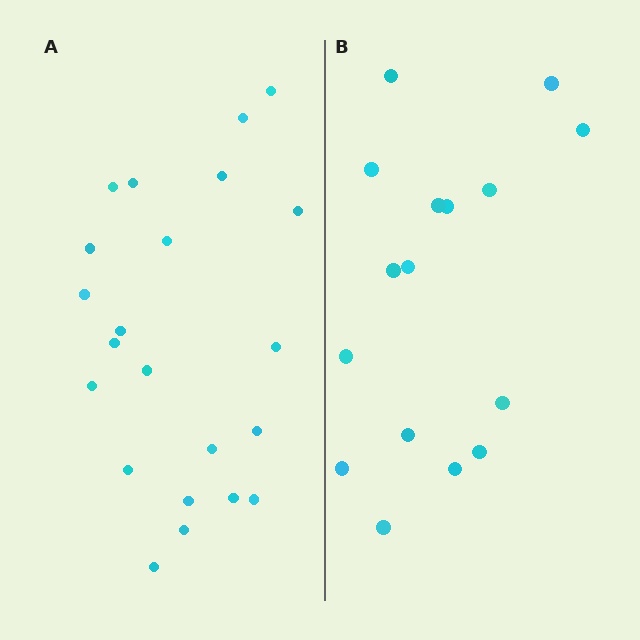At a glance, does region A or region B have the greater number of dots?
Region A (the left region) has more dots.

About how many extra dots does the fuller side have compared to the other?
Region A has about 6 more dots than region B.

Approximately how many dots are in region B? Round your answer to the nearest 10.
About 20 dots. (The exact count is 16, which rounds to 20.)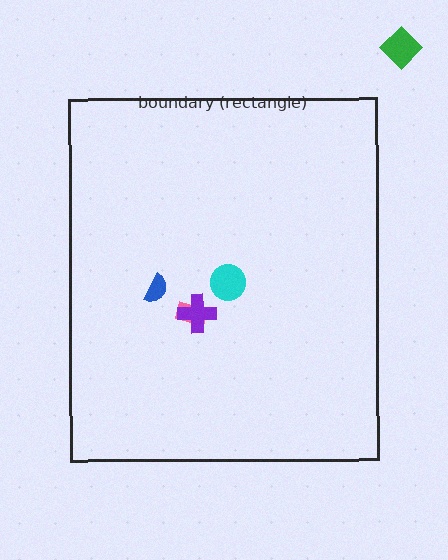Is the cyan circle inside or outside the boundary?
Inside.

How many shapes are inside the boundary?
4 inside, 1 outside.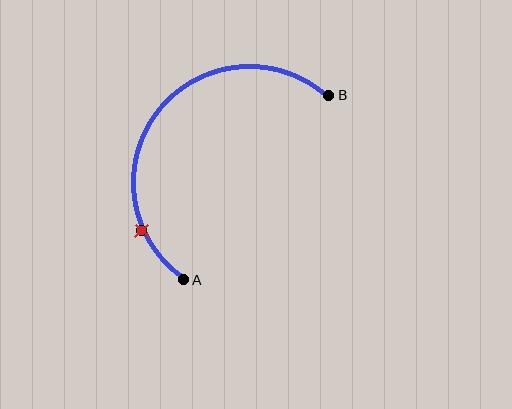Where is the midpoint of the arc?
The arc midpoint is the point on the curve farthest from the straight line joining A and B. It sits above and to the left of that line.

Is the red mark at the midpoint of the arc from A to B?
No. The red mark lies on the arc but is closer to endpoint A. The arc midpoint would be at the point on the curve equidistant along the arc from both A and B.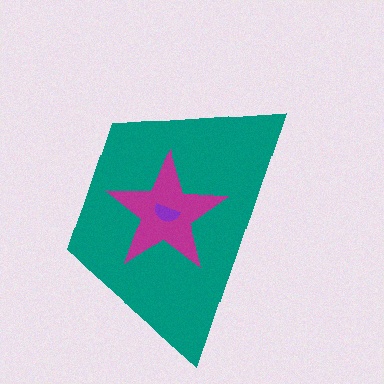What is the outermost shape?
The teal trapezoid.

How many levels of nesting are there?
3.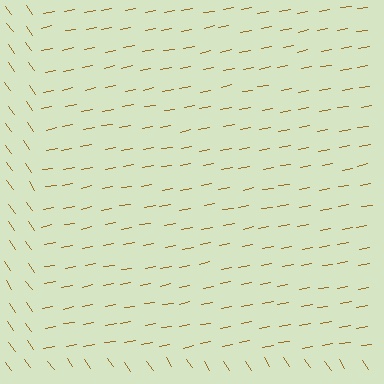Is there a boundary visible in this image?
Yes, there is a texture boundary formed by a change in line orientation.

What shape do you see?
I see a rectangle.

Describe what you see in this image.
The image is filled with small brown line segments. A rectangle region in the image has lines oriented differently from the surrounding lines, creating a visible texture boundary.